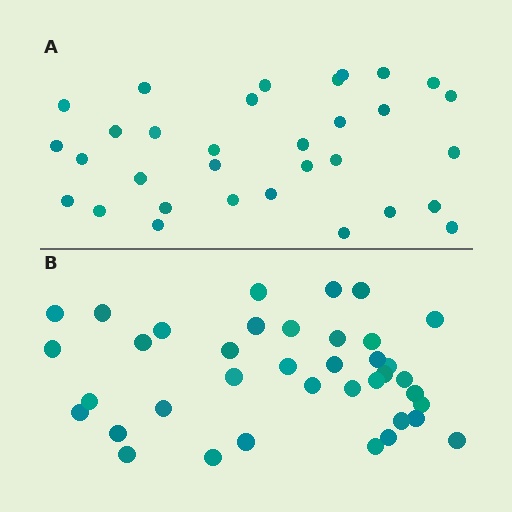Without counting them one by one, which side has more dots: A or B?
Region B (the bottom region) has more dots.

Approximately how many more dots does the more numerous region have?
Region B has about 6 more dots than region A.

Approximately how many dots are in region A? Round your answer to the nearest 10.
About 30 dots. (The exact count is 32, which rounds to 30.)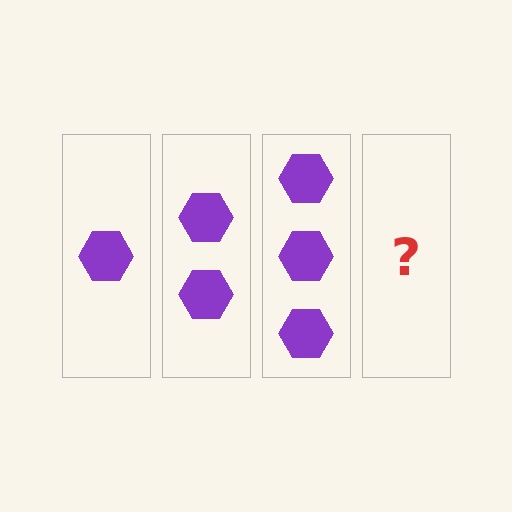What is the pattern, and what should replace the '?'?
The pattern is that each step adds one more hexagon. The '?' should be 4 hexagons.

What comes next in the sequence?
The next element should be 4 hexagons.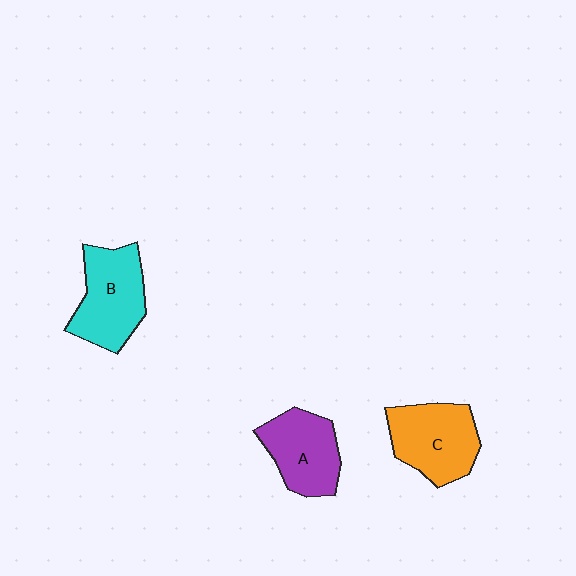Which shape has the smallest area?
Shape A (purple).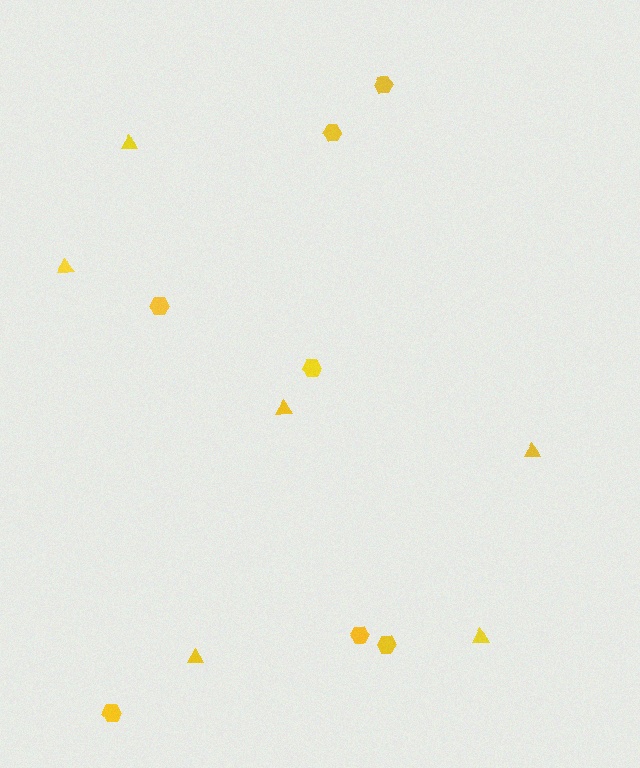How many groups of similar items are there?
There are 2 groups: one group of triangles (6) and one group of hexagons (7).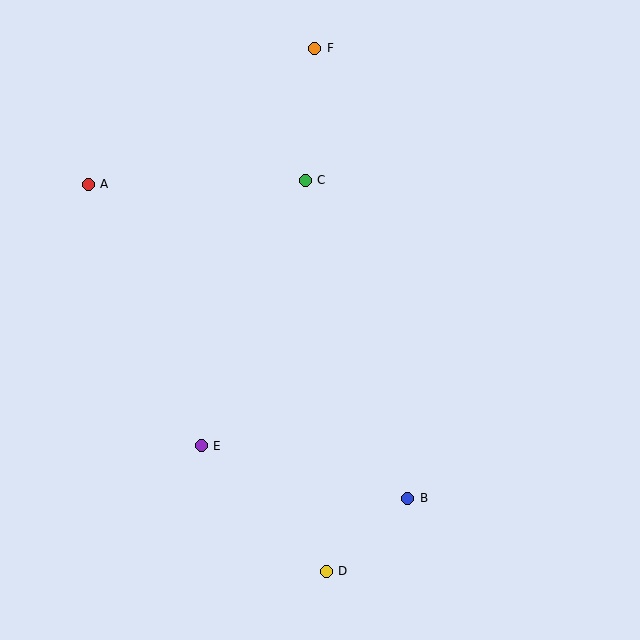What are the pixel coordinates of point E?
Point E is at (201, 446).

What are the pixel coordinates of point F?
Point F is at (315, 48).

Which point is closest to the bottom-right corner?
Point B is closest to the bottom-right corner.